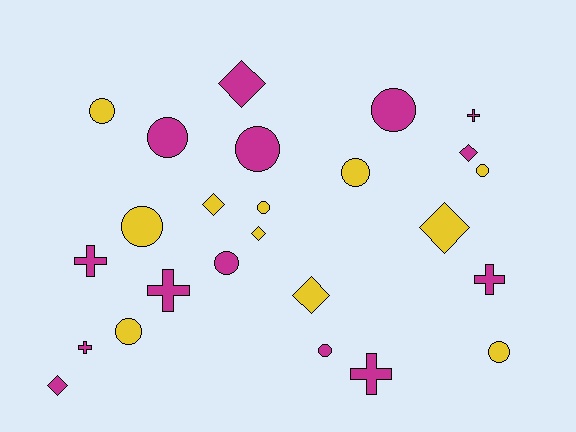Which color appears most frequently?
Magenta, with 14 objects.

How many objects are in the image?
There are 25 objects.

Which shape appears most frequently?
Circle, with 12 objects.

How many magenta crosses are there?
There are 6 magenta crosses.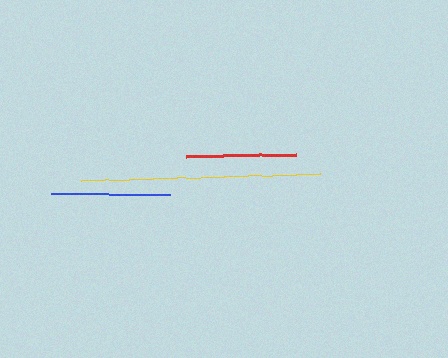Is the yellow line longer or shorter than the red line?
The yellow line is longer than the red line.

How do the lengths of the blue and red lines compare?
The blue and red lines are approximately the same length.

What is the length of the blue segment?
The blue segment is approximately 119 pixels long.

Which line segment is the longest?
The yellow line is the longest at approximately 240 pixels.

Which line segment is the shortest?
The red line is the shortest at approximately 111 pixels.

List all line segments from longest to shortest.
From longest to shortest: yellow, blue, red.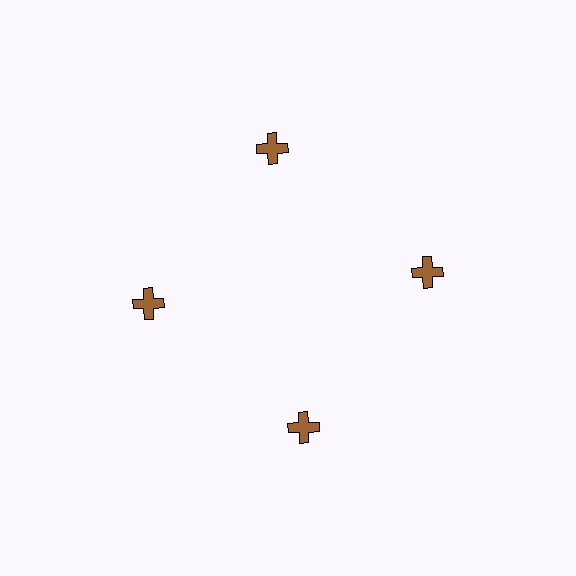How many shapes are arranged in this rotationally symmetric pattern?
There are 4 shapes, arranged in 4 groups of 1.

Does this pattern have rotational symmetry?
Yes, this pattern has 4-fold rotational symmetry. It looks the same after rotating 90 degrees around the center.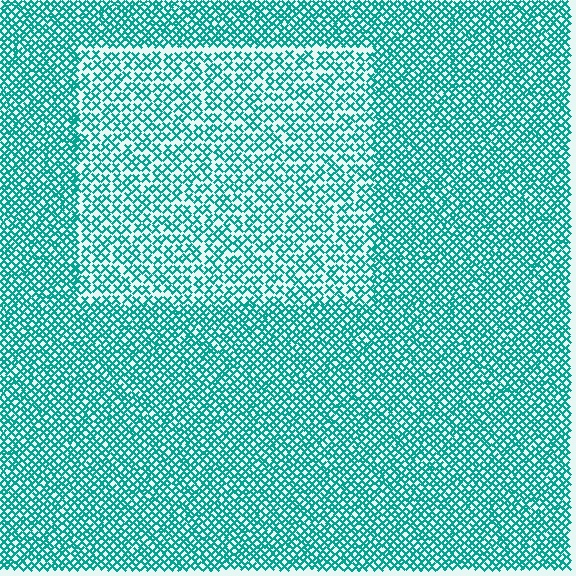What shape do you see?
I see a rectangle.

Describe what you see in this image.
The image contains small teal elements arranged at two different densities. A rectangle-shaped region is visible where the elements are less densely packed than the surrounding area.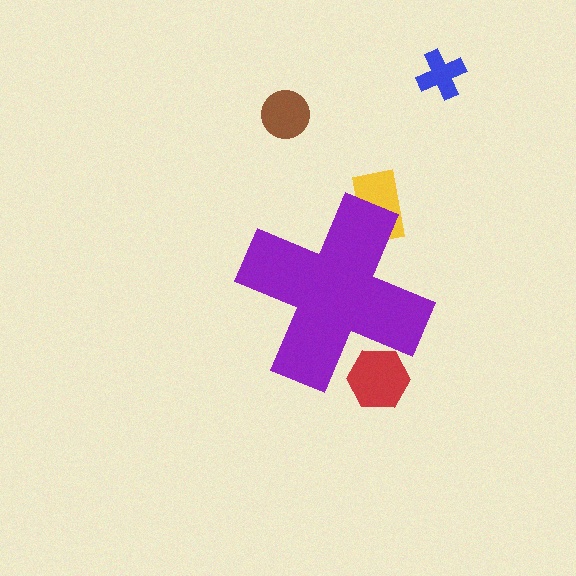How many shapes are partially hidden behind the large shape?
2 shapes are partially hidden.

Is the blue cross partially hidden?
No, the blue cross is fully visible.